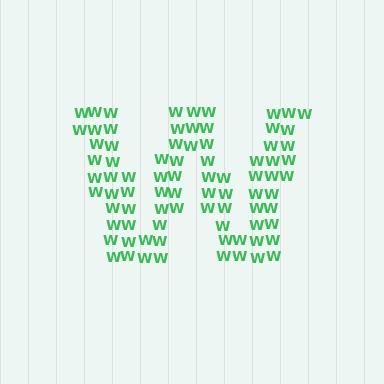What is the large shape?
The large shape is the letter W.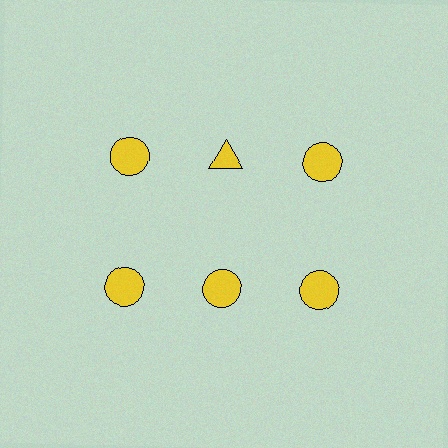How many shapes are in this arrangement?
There are 6 shapes arranged in a grid pattern.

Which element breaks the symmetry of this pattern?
The yellow triangle in the top row, second from left column breaks the symmetry. All other shapes are yellow circles.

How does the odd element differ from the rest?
It has a different shape: triangle instead of circle.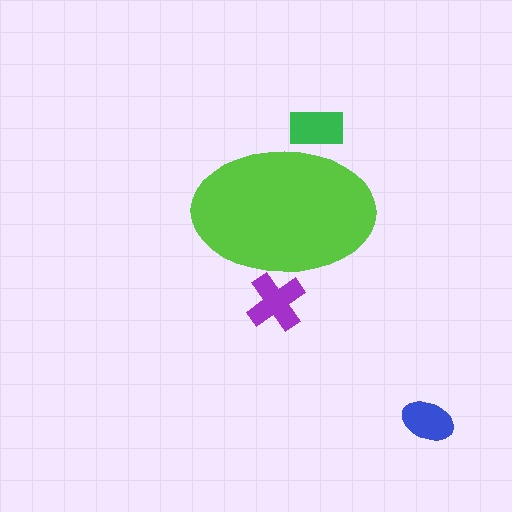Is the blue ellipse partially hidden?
No, the blue ellipse is fully visible.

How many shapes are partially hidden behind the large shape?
2 shapes are partially hidden.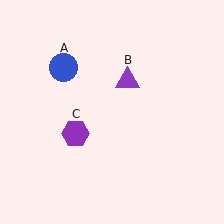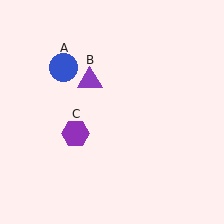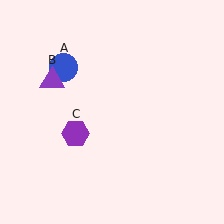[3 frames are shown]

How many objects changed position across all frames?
1 object changed position: purple triangle (object B).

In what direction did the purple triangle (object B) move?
The purple triangle (object B) moved left.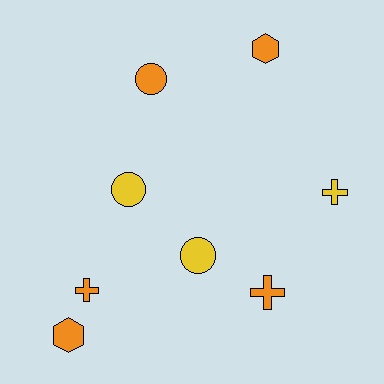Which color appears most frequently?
Orange, with 5 objects.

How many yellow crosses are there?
There is 1 yellow cross.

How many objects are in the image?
There are 8 objects.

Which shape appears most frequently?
Cross, with 3 objects.